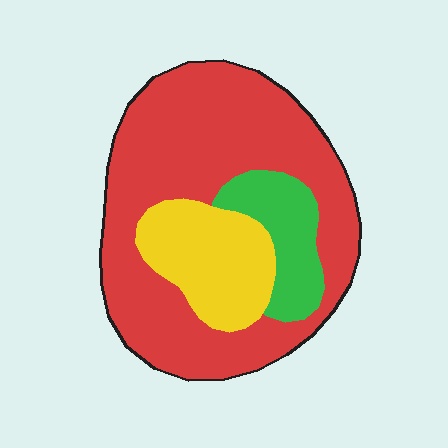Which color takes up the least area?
Green, at roughly 15%.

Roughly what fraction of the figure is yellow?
Yellow covers roughly 20% of the figure.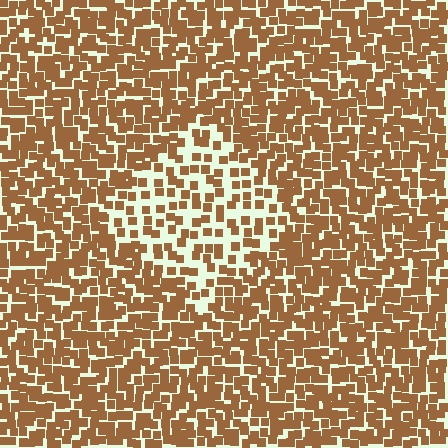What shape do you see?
I see a diamond.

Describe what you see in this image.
The image contains small brown elements arranged at two different densities. A diamond-shaped region is visible where the elements are less densely packed than the surrounding area.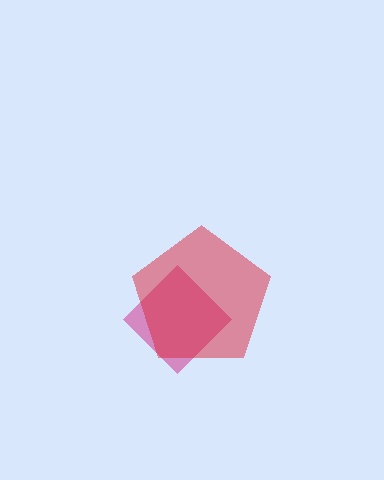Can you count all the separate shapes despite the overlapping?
Yes, there are 2 separate shapes.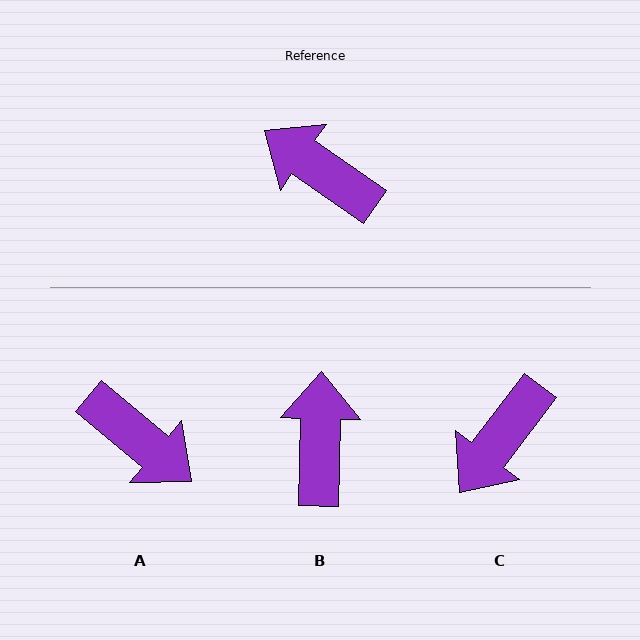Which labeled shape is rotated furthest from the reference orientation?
A, about 175 degrees away.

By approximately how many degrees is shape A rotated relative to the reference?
Approximately 175 degrees counter-clockwise.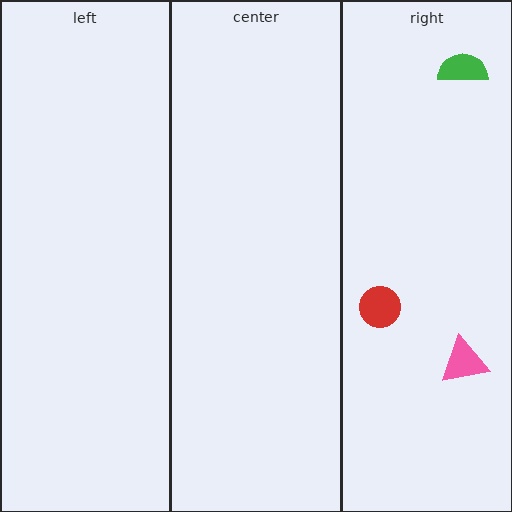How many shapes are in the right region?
3.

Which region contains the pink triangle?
The right region.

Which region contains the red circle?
The right region.